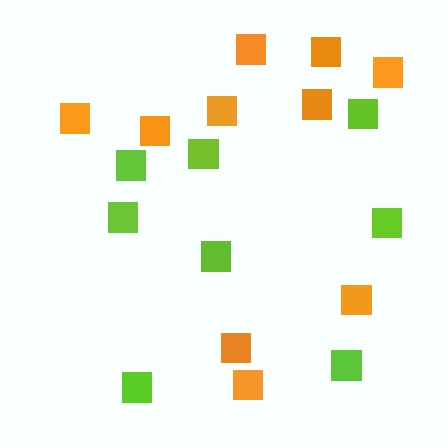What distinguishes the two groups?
There are 2 groups: one group of lime squares (8) and one group of orange squares (10).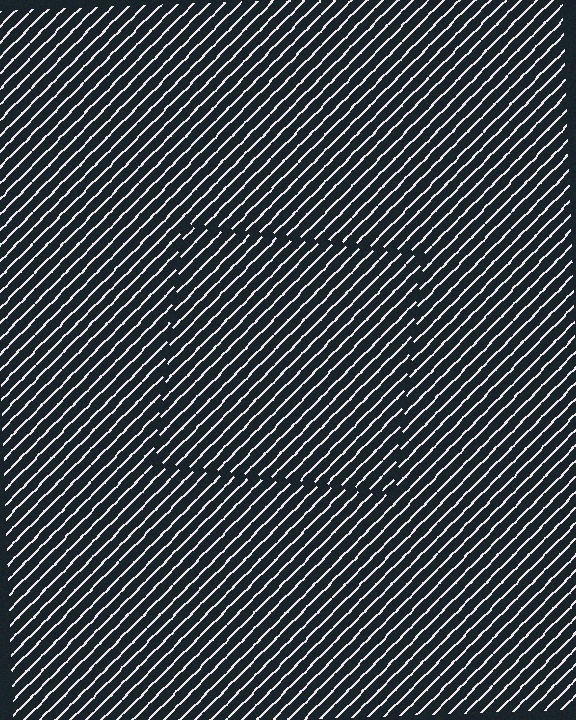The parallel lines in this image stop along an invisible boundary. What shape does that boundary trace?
An illusory square. The interior of the shape contains the same grating, shifted by half a period — the contour is defined by the phase discontinuity where line-ends from the inner and outer gratings abut.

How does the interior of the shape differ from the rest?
The interior of the shape contains the same grating, shifted by half a period — the contour is defined by the phase discontinuity where line-ends from the inner and outer gratings abut.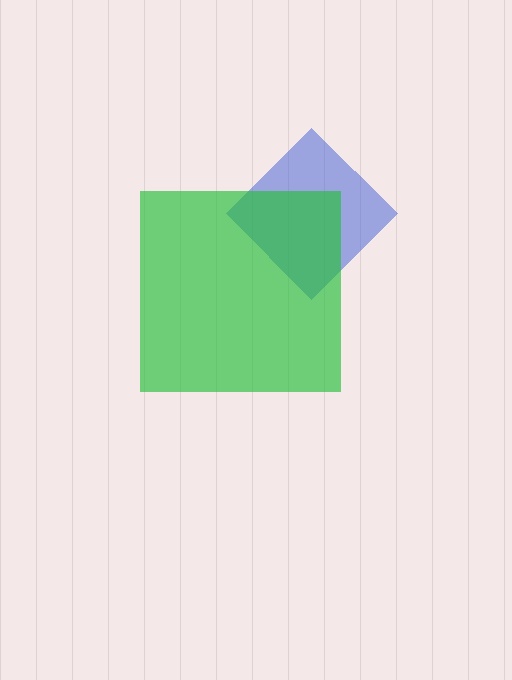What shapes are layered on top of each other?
The layered shapes are: a blue diamond, a green square.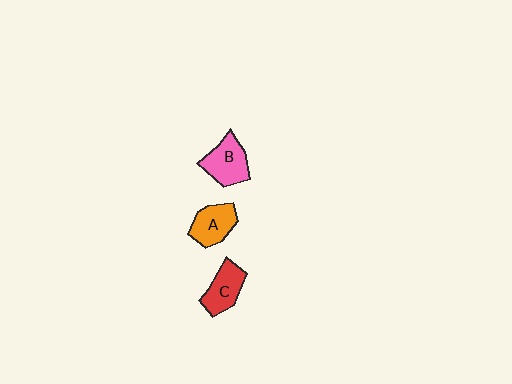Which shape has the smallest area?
Shape C (red).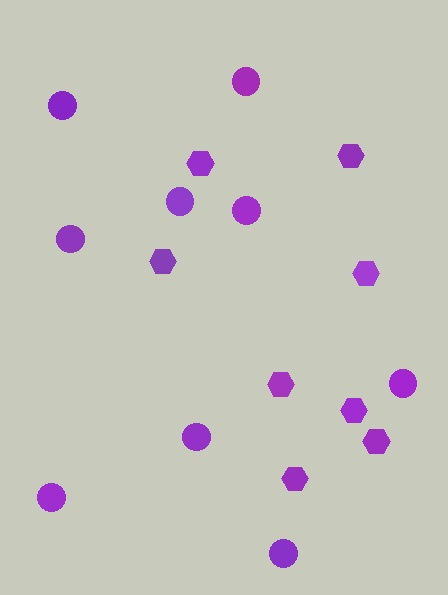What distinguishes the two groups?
There are 2 groups: one group of hexagons (8) and one group of circles (9).